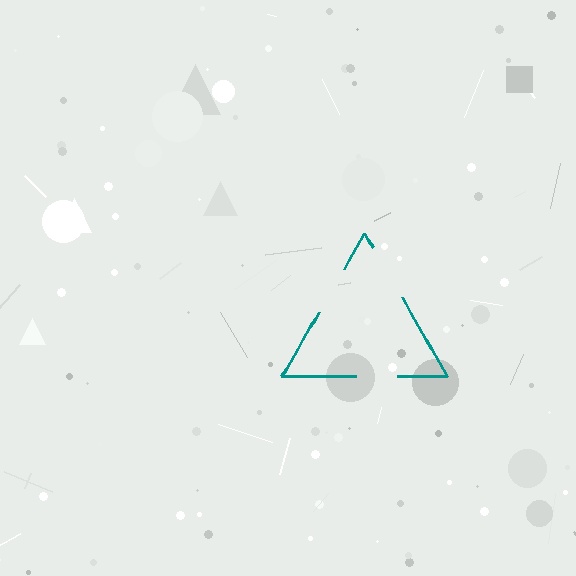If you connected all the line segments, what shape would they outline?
They would outline a triangle.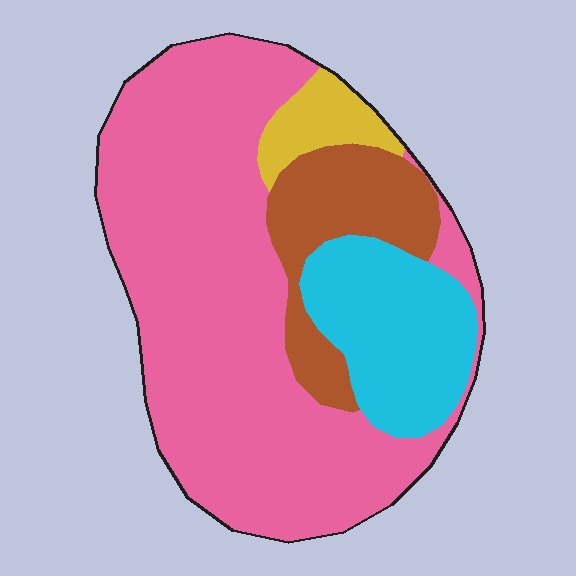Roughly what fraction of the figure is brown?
Brown covers about 15% of the figure.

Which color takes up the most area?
Pink, at roughly 65%.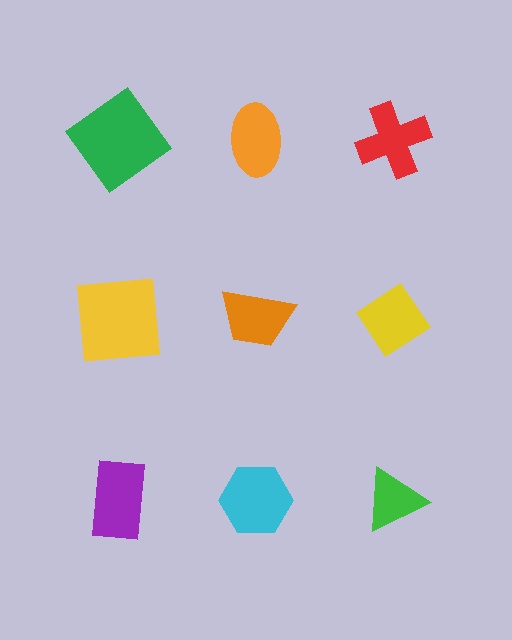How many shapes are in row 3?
3 shapes.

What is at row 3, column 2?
A cyan hexagon.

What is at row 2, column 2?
An orange trapezoid.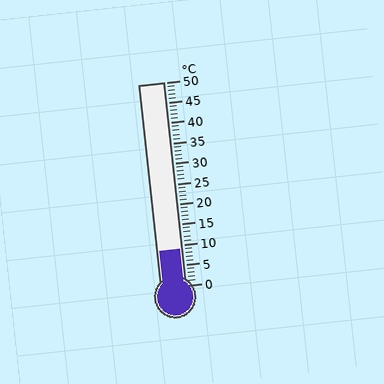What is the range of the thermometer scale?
The thermometer scale ranges from 0°C to 50°C.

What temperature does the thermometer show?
The thermometer shows approximately 9°C.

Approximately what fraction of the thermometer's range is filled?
The thermometer is filled to approximately 20% of its range.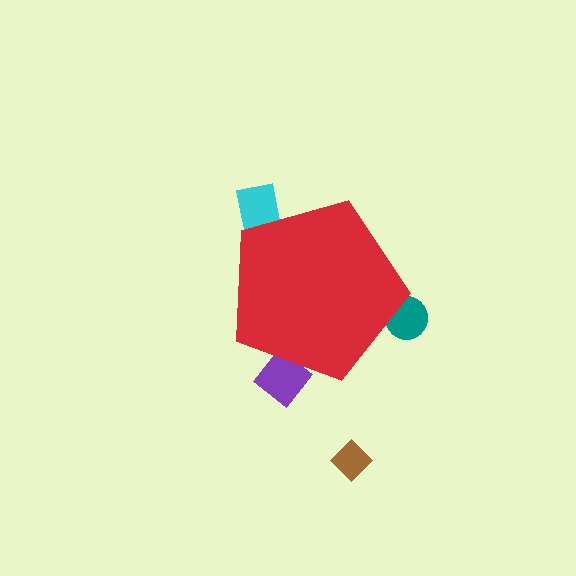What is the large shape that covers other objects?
A red pentagon.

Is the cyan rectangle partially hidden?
Yes, the cyan rectangle is partially hidden behind the red pentagon.